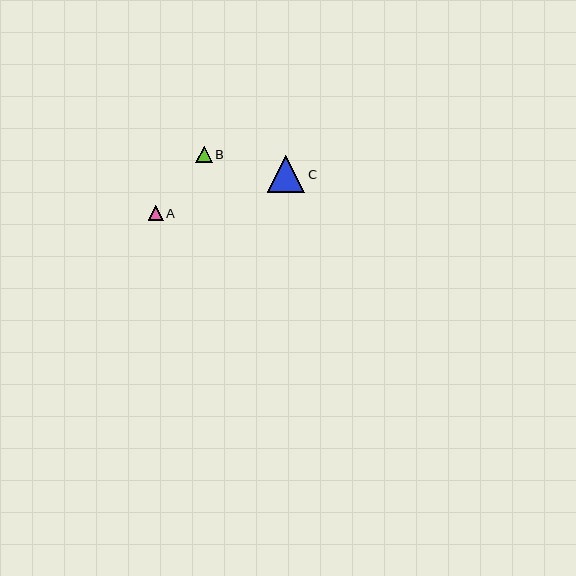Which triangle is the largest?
Triangle C is the largest with a size of approximately 38 pixels.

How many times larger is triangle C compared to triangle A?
Triangle C is approximately 2.5 times the size of triangle A.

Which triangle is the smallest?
Triangle A is the smallest with a size of approximately 15 pixels.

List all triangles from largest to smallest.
From largest to smallest: C, B, A.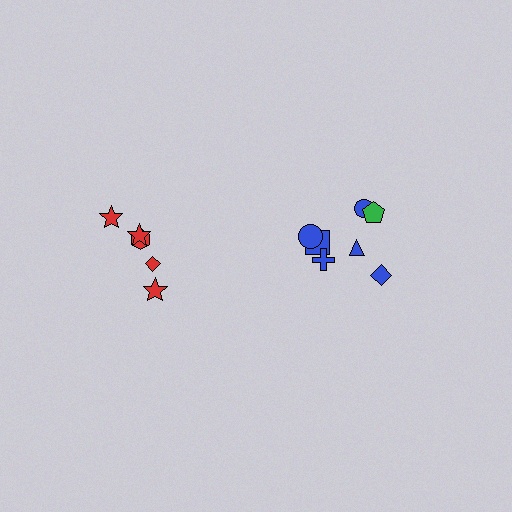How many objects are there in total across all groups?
There are 12 objects.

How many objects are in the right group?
There are 7 objects.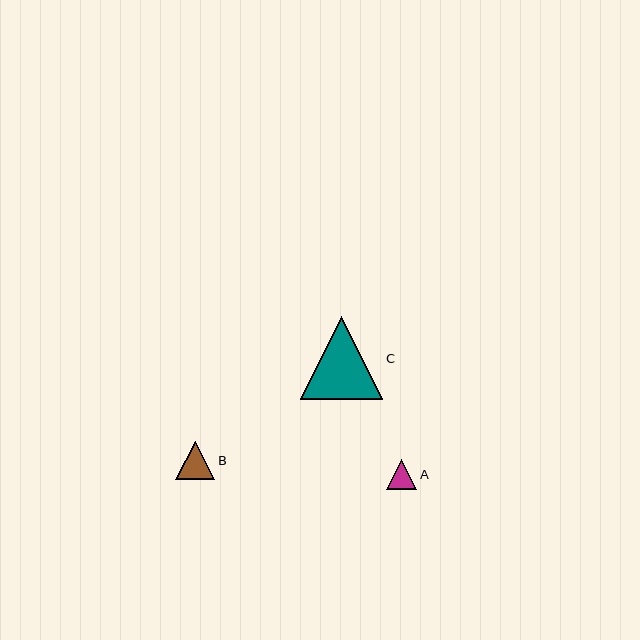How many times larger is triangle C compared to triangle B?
Triangle C is approximately 2.1 times the size of triangle B.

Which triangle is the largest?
Triangle C is the largest with a size of approximately 83 pixels.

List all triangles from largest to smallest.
From largest to smallest: C, B, A.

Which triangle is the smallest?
Triangle A is the smallest with a size of approximately 30 pixels.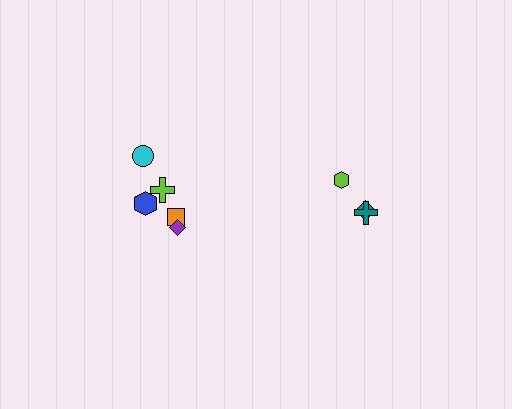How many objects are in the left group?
There are 5 objects.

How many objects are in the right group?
There are 3 objects.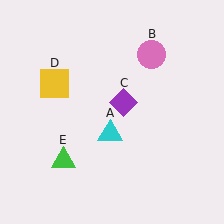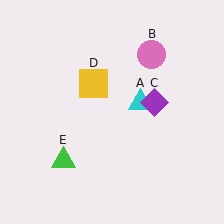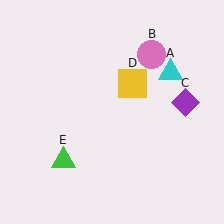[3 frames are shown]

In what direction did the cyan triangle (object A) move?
The cyan triangle (object A) moved up and to the right.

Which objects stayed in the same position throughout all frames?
Pink circle (object B) and green triangle (object E) remained stationary.